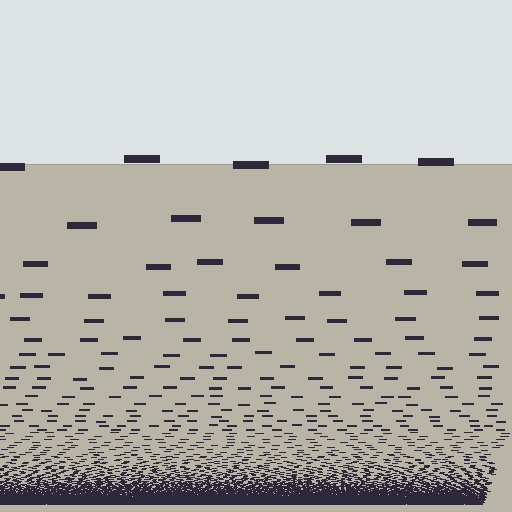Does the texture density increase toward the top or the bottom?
Density increases toward the bottom.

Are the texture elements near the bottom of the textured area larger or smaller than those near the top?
Smaller. The gradient is inverted — elements near the bottom are smaller and denser.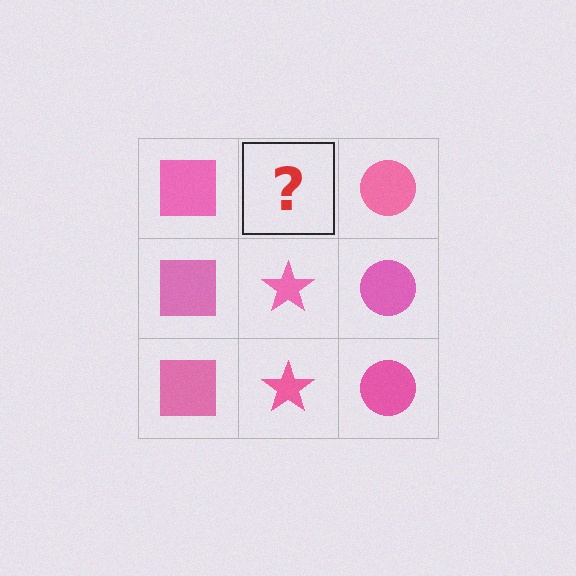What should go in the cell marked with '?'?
The missing cell should contain a pink star.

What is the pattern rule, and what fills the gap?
The rule is that each column has a consistent shape. The gap should be filled with a pink star.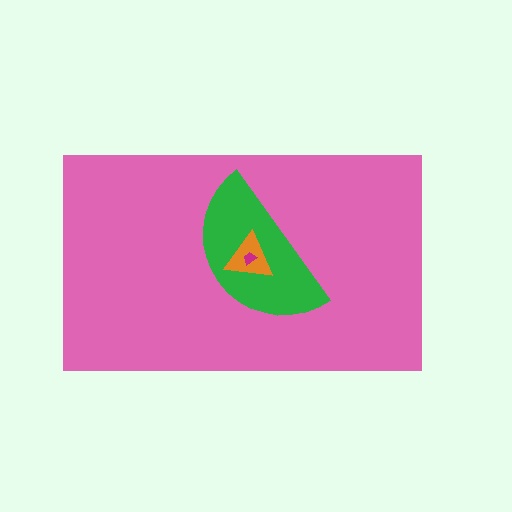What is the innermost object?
The magenta trapezoid.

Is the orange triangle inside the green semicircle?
Yes.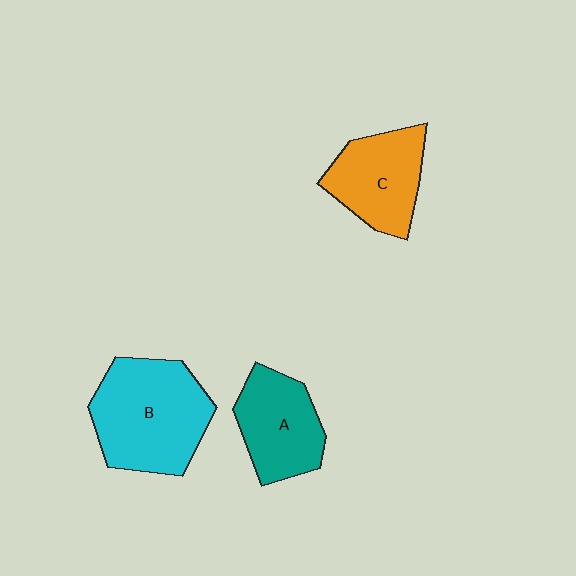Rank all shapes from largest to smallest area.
From largest to smallest: B (cyan), C (orange), A (teal).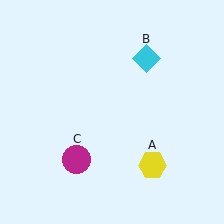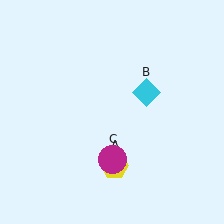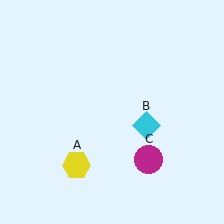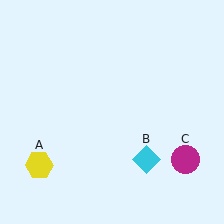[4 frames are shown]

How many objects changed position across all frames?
3 objects changed position: yellow hexagon (object A), cyan diamond (object B), magenta circle (object C).